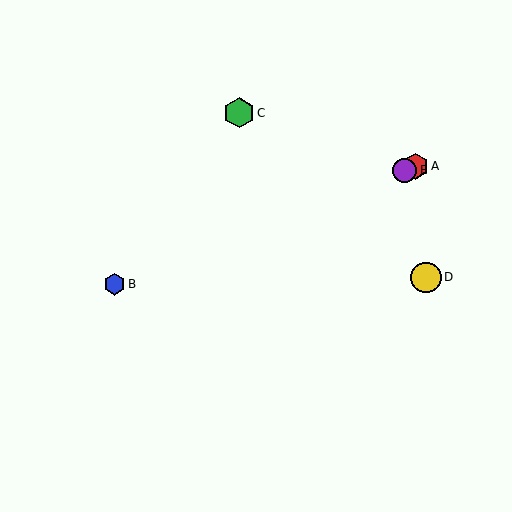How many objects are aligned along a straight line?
3 objects (A, B, E) are aligned along a straight line.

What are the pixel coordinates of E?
Object E is at (405, 171).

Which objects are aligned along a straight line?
Objects A, B, E are aligned along a straight line.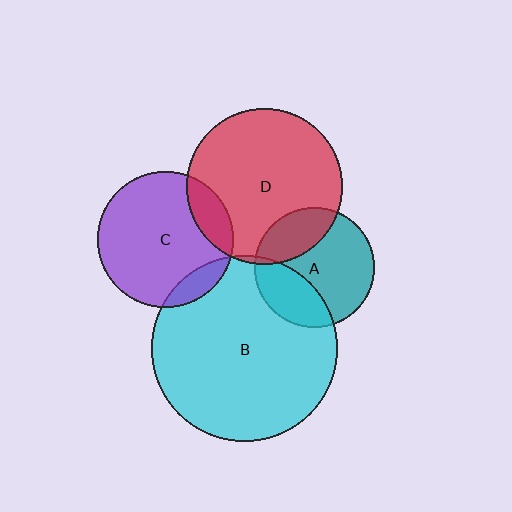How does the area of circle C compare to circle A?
Approximately 1.3 times.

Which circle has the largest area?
Circle B (cyan).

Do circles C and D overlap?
Yes.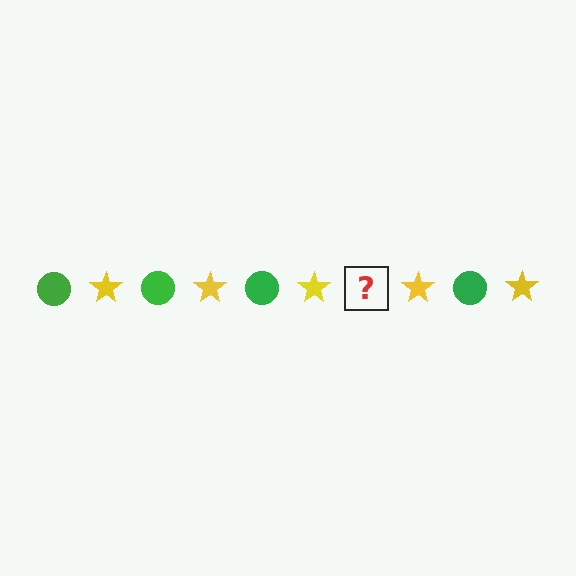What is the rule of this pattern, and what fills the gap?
The rule is that the pattern alternates between green circle and yellow star. The gap should be filled with a green circle.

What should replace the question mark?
The question mark should be replaced with a green circle.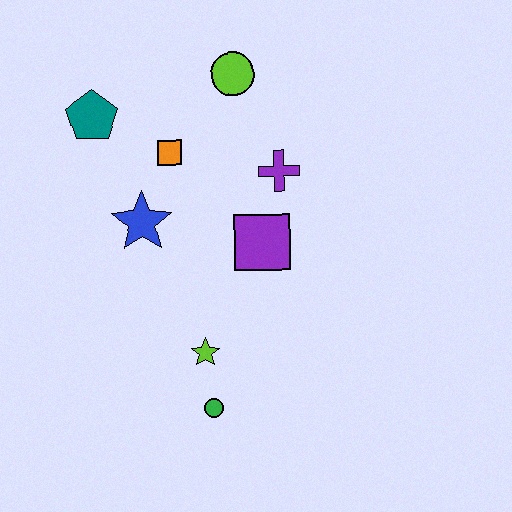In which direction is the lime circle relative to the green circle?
The lime circle is above the green circle.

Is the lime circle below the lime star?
No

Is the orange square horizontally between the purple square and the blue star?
Yes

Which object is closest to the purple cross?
The purple square is closest to the purple cross.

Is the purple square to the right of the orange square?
Yes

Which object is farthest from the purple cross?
The green circle is farthest from the purple cross.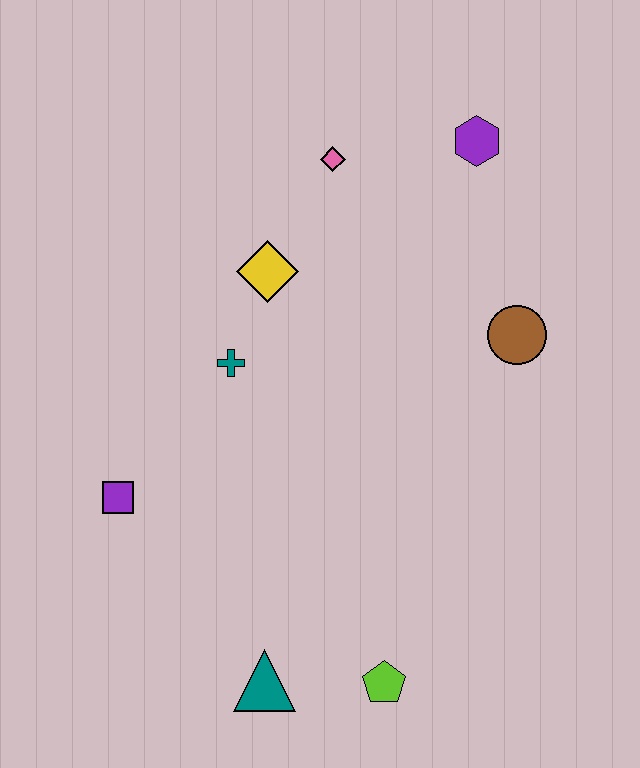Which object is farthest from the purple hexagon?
The teal triangle is farthest from the purple hexagon.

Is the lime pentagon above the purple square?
No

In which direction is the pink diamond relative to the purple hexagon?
The pink diamond is to the left of the purple hexagon.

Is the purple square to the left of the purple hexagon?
Yes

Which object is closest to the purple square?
The teal cross is closest to the purple square.